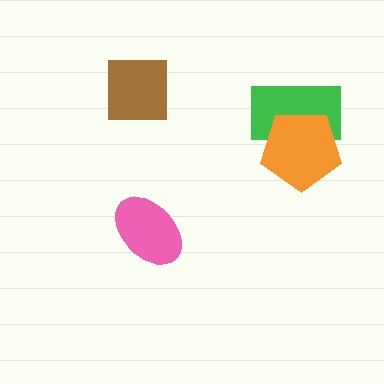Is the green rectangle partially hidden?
Yes, it is partially covered by another shape.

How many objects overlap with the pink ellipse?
0 objects overlap with the pink ellipse.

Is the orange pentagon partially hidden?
No, no other shape covers it.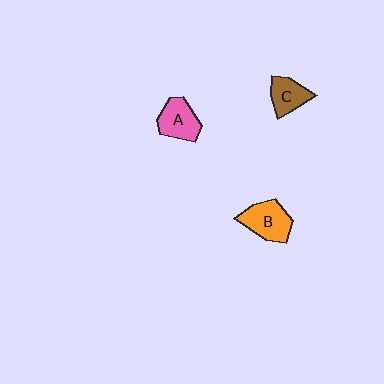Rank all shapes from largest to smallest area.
From largest to smallest: B (orange), A (pink), C (brown).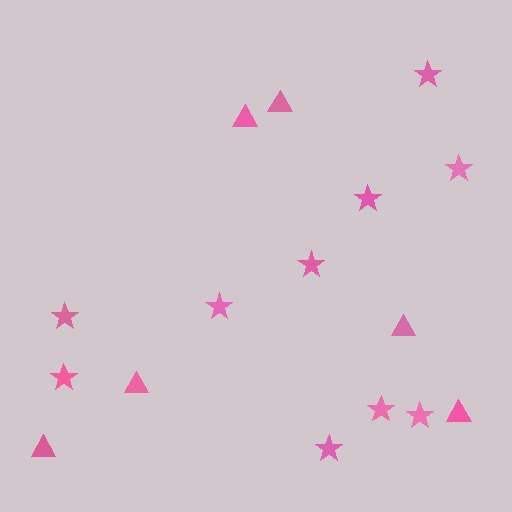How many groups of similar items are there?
There are 2 groups: one group of stars (10) and one group of triangles (6).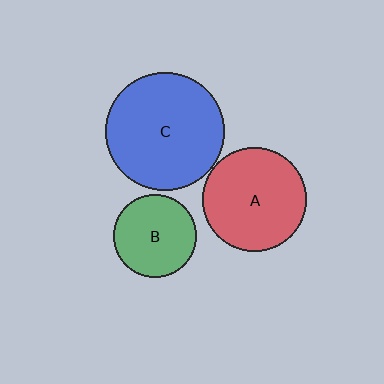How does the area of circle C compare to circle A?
Approximately 1.3 times.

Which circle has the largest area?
Circle C (blue).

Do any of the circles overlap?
No, none of the circles overlap.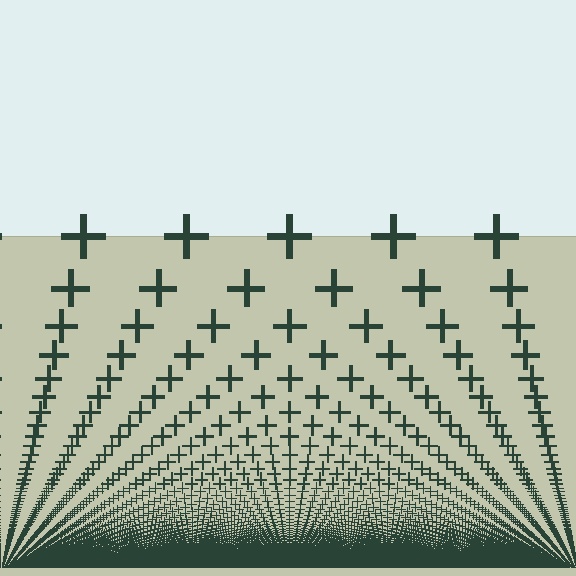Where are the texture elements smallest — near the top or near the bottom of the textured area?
Near the bottom.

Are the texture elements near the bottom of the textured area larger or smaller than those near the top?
Smaller. The gradient is inverted — elements near the bottom are smaller and denser.